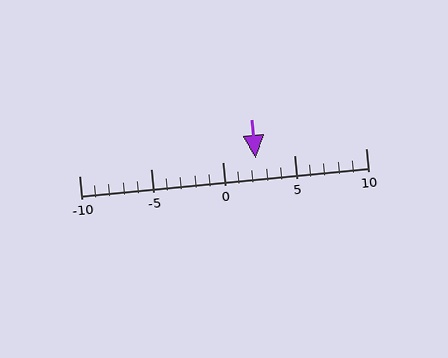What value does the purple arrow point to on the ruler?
The purple arrow points to approximately 2.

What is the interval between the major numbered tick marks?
The major tick marks are spaced 5 units apart.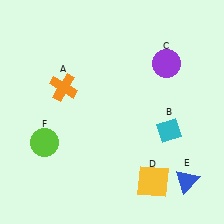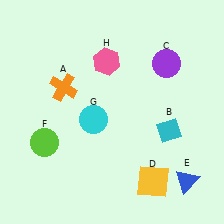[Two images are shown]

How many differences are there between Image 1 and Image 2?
There are 2 differences between the two images.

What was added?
A cyan circle (G), a pink hexagon (H) were added in Image 2.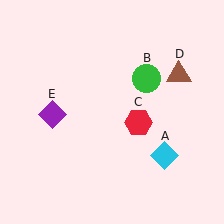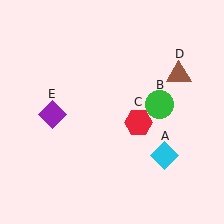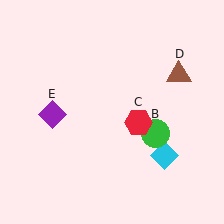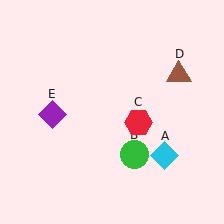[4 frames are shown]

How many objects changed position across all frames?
1 object changed position: green circle (object B).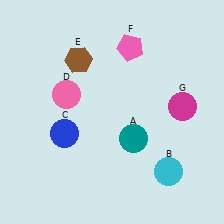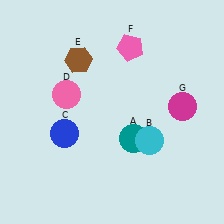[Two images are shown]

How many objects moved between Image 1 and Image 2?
1 object moved between the two images.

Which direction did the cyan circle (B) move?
The cyan circle (B) moved up.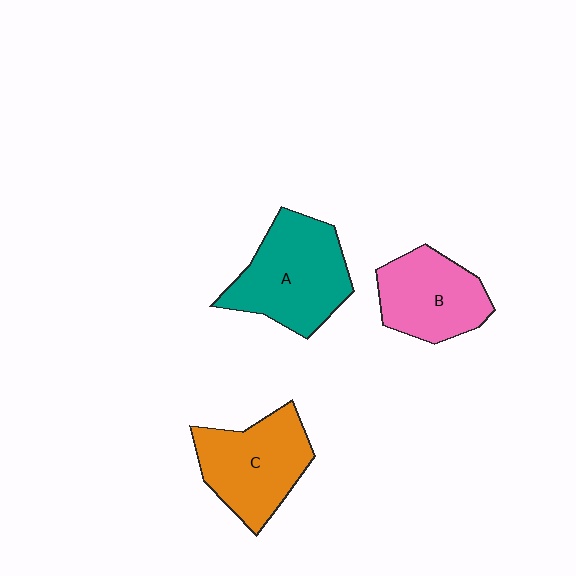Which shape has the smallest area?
Shape B (pink).